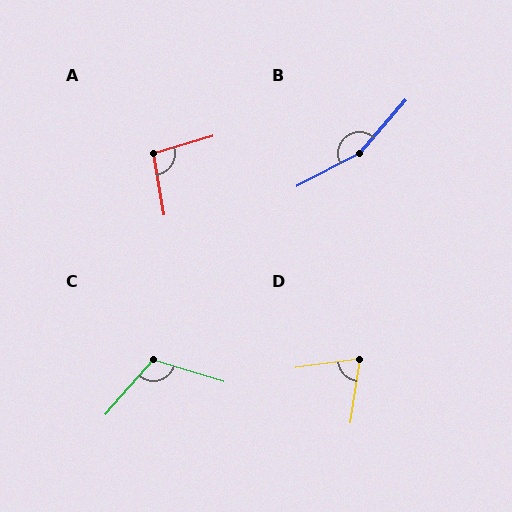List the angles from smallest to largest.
D (74°), A (97°), C (115°), B (159°).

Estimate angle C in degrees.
Approximately 115 degrees.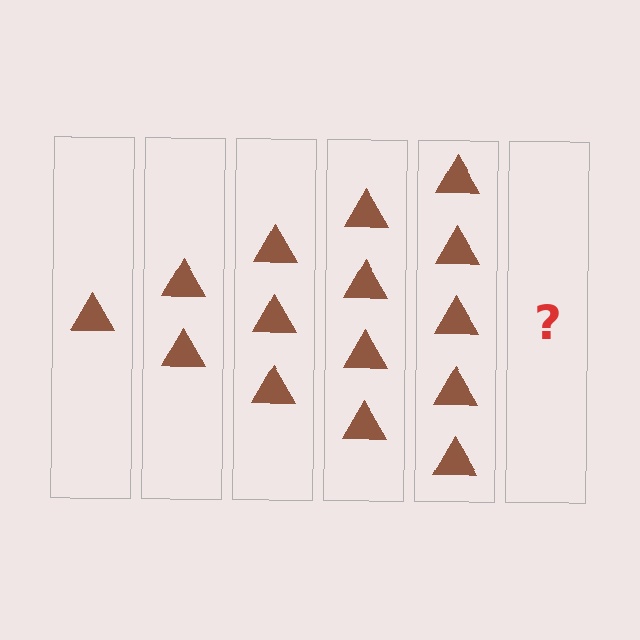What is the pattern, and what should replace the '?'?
The pattern is that each step adds one more triangle. The '?' should be 6 triangles.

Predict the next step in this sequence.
The next step is 6 triangles.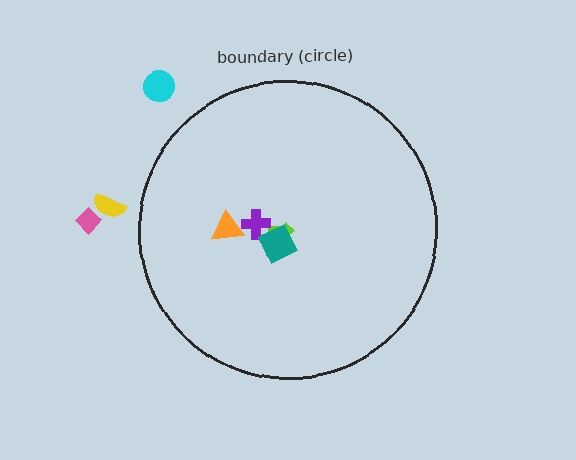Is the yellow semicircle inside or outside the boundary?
Outside.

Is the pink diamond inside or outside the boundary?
Outside.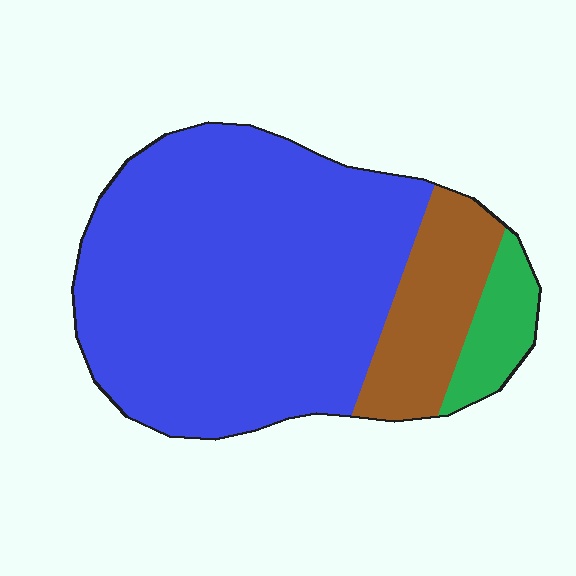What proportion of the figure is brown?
Brown covers about 15% of the figure.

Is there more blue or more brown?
Blue.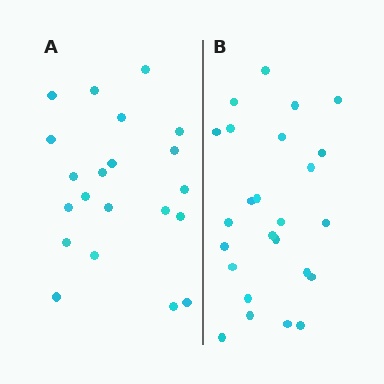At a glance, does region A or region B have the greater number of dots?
Region B (the right region) has more dots.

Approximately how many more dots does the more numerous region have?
Region B has about 4 more dots than region A.